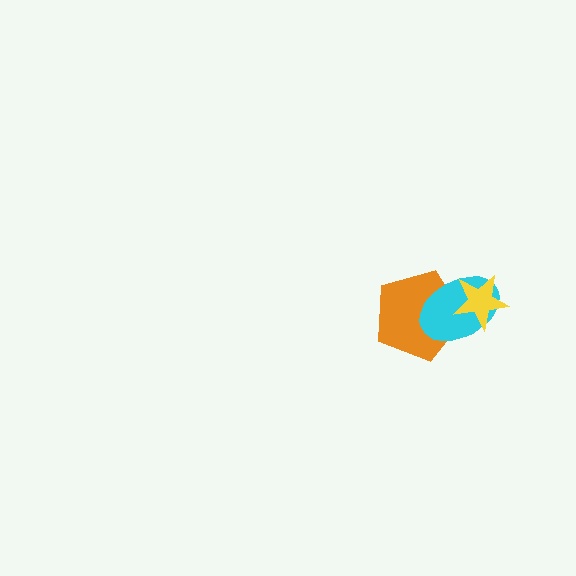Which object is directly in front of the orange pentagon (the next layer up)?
The cyan ellipse is directly in front of the orange pentagon.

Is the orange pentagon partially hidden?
Yes, it is partially covered by another shape.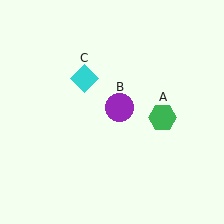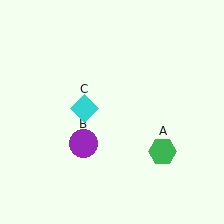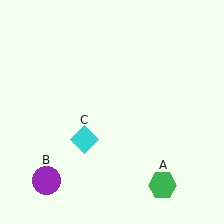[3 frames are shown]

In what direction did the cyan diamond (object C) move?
The cyan diamond (object C) moved down.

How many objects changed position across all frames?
3 objects changed position: green hexagon (object A), purple circle (object B), cyan diamond (object C).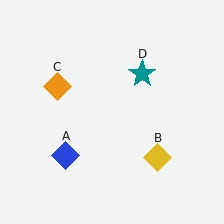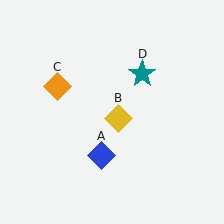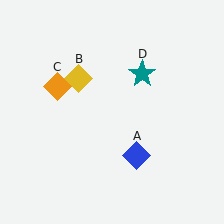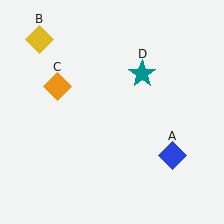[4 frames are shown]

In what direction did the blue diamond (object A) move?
The blue diamond (object A) moved right.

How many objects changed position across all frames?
2 objects changed position: blue diamond (object A), yellow diamond (object B).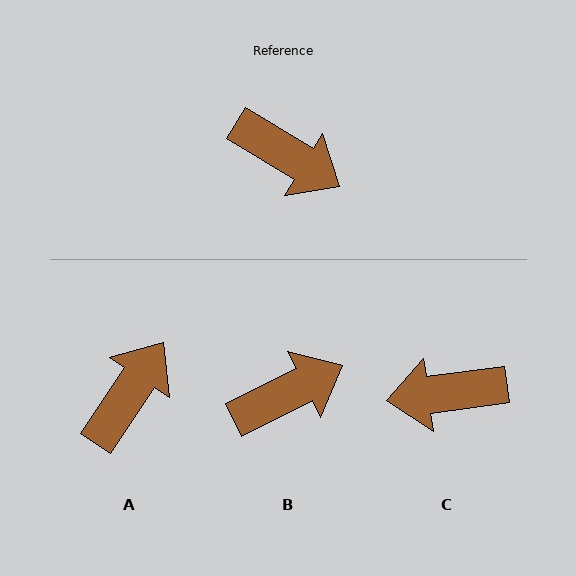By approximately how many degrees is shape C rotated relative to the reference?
Approximately 141 degrees clockwise.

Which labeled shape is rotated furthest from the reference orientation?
C, about 141 degrees away.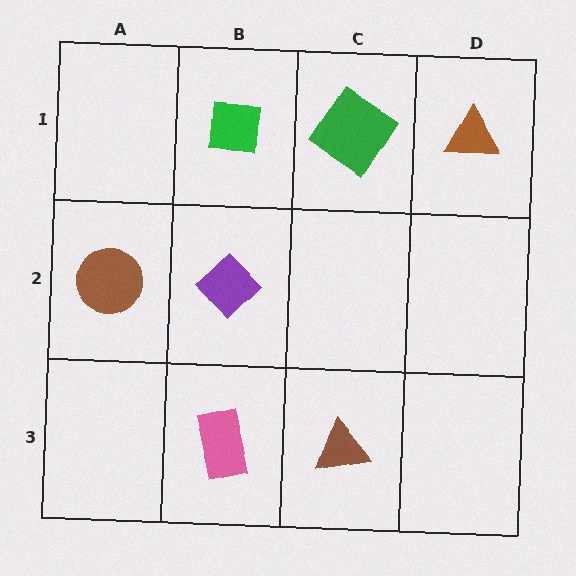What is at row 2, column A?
A brown circle.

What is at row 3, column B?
A pink rectangle.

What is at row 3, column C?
A brown triangle.